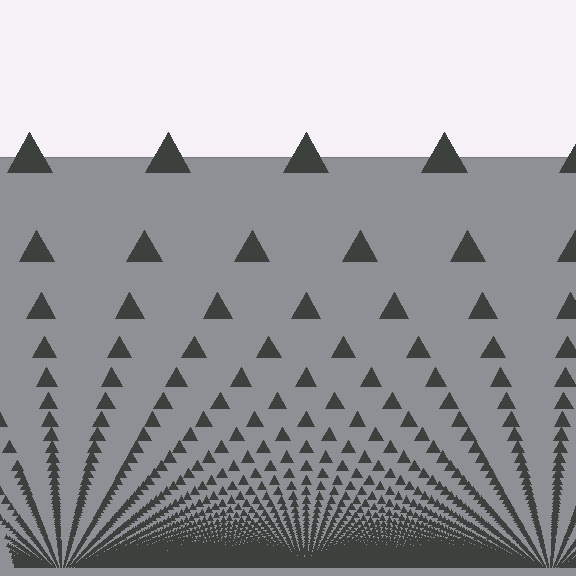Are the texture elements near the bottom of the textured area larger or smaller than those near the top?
Smaller. The gradient is inverted — elements near the bottom are smaller and denser.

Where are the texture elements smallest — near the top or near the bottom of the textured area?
Near the bottom.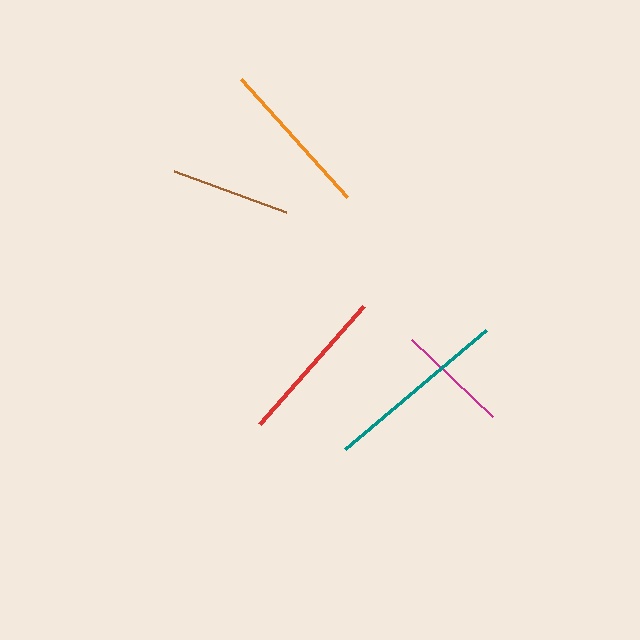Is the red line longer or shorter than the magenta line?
The red line is longer than the magenta line.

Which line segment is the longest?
The teal line is the longest at approximately 184 pixels.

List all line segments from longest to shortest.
From longest to shortest: teal, orange, red, brown, magenta.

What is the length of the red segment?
The red segment is approximately 157 pixels long.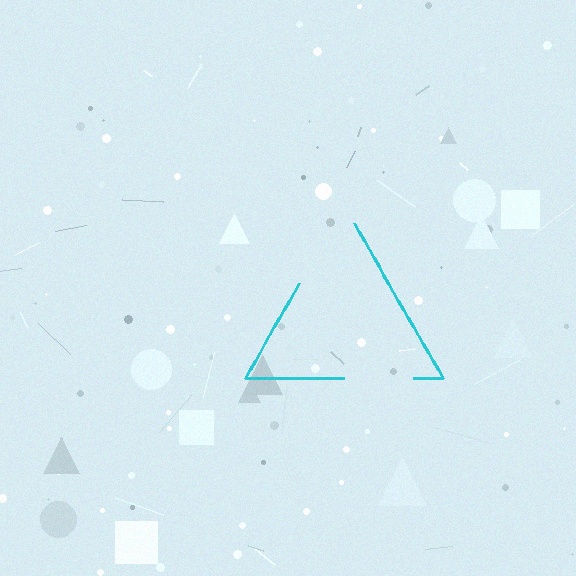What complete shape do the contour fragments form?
The contour fragments form a triangle.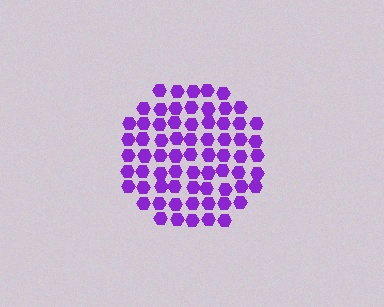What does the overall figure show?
The overall figure shows a circle.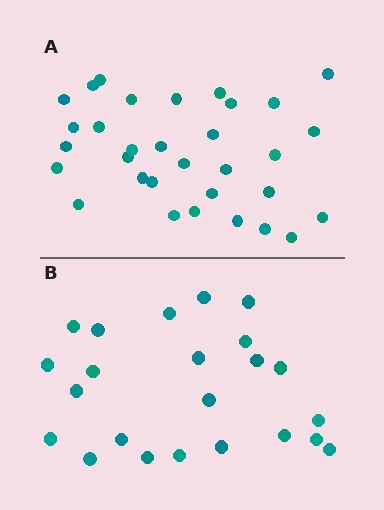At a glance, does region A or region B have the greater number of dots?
Region A (the top region) has more dots.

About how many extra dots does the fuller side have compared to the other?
Region A has roughly 8 or so more dots than region B.